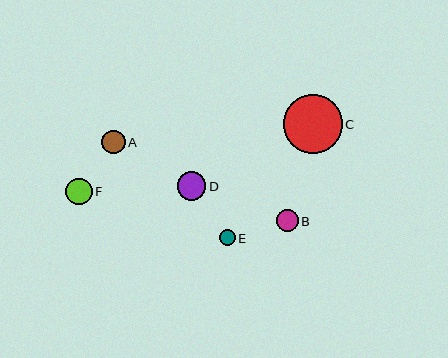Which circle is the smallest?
Circle E is the smallest with a size of approximately 16 pixels.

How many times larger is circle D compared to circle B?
Circle D is approximately 1.3 times the size of circle B.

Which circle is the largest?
Circle C is the largest with a size of approximately 59 pixels.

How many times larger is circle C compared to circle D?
Circle C is approximately 2.1 times the size of circle D.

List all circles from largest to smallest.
From largest to smallest: C, D, F, A, B, E.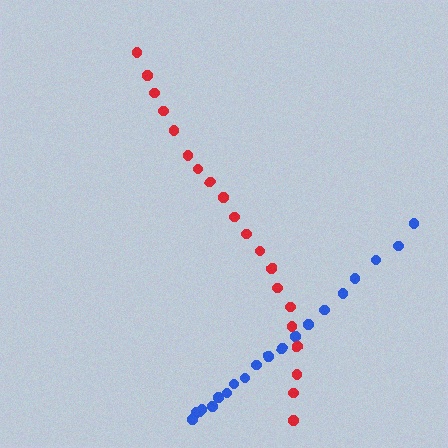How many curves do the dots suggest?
There are 2 distinct paths.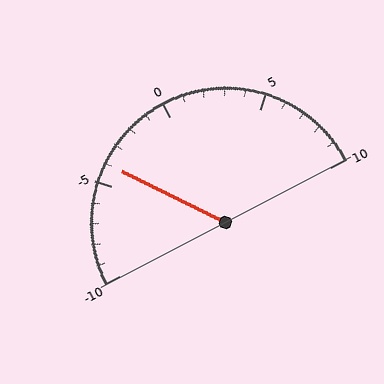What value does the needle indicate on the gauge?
The needle indicates approximately -4.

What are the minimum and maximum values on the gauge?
The gauge ranges from -10 to 10.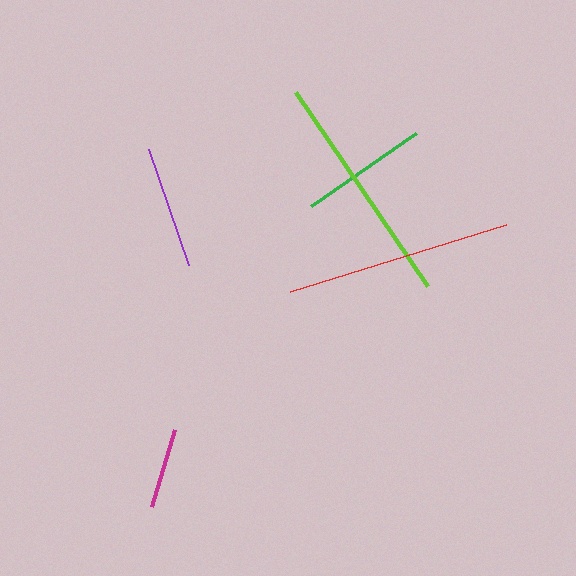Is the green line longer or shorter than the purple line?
The green line is longer than the purple line.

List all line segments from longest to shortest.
From longest to shortest: lime, red, green, purple, magenta.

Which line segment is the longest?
The lime line is the longest at approximately 235 pixels.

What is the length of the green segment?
The green segment is approximately 128 pixels long.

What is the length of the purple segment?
The purple segment is approximately 123 pixels long.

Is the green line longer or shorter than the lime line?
The lime line is longer than the green line.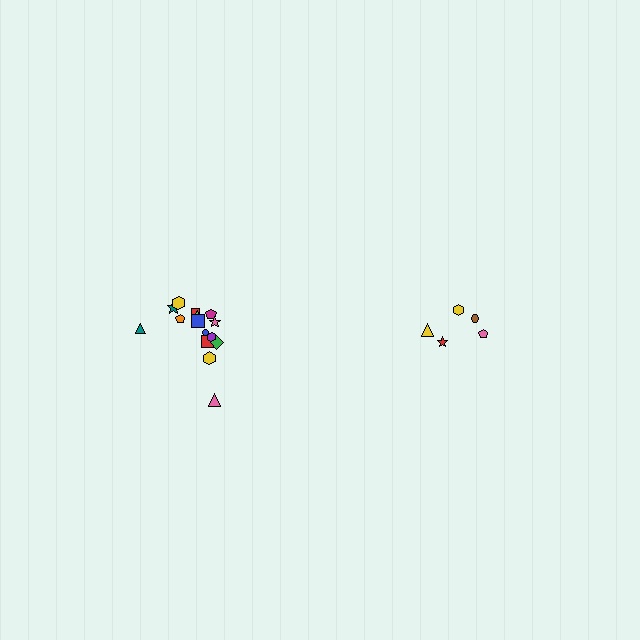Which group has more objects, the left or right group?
The left group.